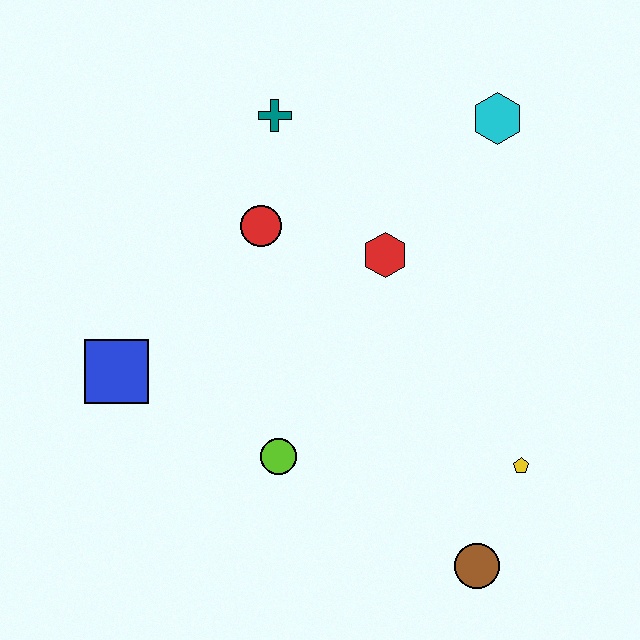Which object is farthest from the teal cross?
The brown circle is farthest from the teal cross.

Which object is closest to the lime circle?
The blue square is closest to the lime circle.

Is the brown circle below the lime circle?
Yes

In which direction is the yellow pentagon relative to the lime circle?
The yellow pentagon is to the right of the lime circle.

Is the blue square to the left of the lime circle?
Yes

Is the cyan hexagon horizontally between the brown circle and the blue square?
No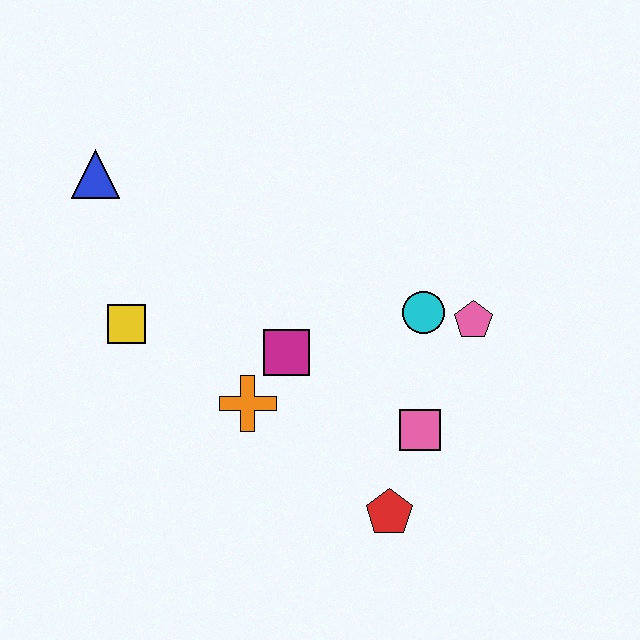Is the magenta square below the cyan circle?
Yes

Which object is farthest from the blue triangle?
The red pentagon is farthest from the blue triangle.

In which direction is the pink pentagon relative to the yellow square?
The pink pentagon is to the right of the yellow square.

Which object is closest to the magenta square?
The orange cross is closest to the magenta square.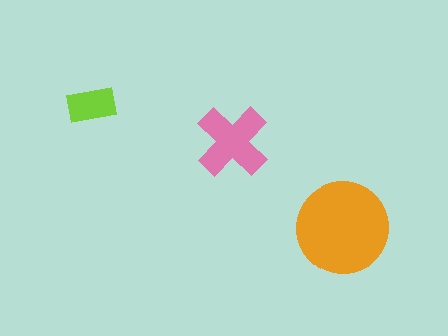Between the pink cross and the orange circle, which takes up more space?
The orange circle.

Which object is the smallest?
The lime rectangle.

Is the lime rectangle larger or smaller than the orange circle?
Smaller.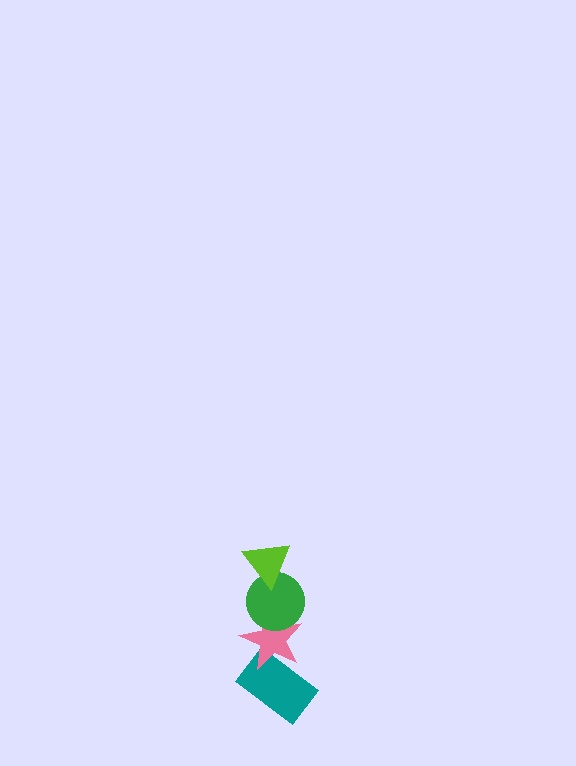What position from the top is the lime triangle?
The lime triangle is 1st from the top.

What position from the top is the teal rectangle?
The teal rectangle is 4th from the top.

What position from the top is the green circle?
The green circle is 2nd from the top.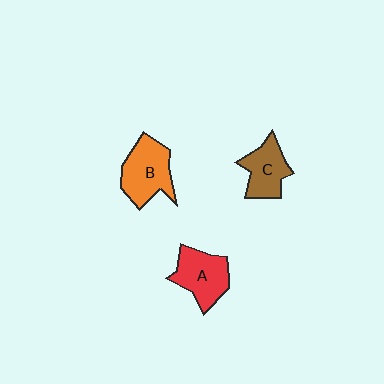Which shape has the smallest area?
Shape C (brown).